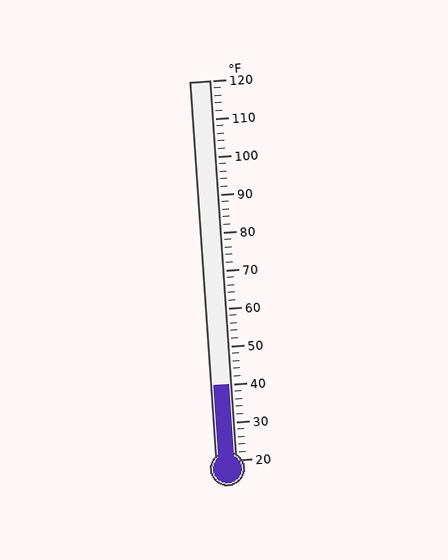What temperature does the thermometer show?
The thermometer shows approximately 40°F.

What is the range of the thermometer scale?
The thermometer scale ranges from 20°F to 120°F.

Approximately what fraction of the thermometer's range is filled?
The thermometer is filled to approximately 20% of its range.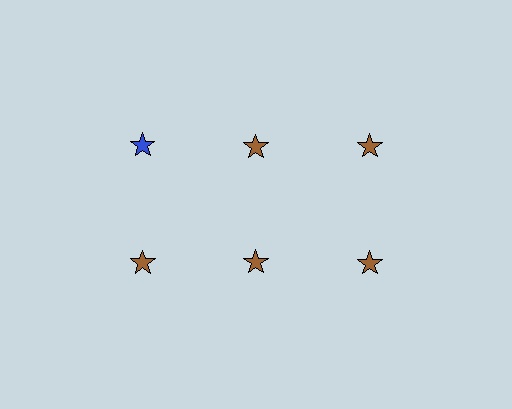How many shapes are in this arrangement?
There are 6 shapes arranged in a grid pattern.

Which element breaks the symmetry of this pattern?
The blue star in the top row, leftmost column breaks the symmetry. All other shapes are brown stars.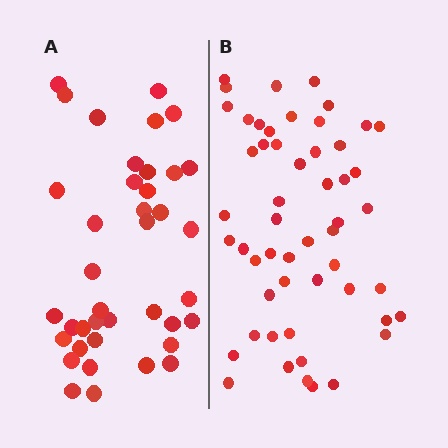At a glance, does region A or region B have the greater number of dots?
Region B (the right region) has more dots.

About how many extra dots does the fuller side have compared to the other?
Region B has approximately 15 more dots than region A.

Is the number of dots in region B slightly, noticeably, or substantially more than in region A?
Region B has noticeably more, but not dramatically so. The ratio is roughly 1.4 to 1.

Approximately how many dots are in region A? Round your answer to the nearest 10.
About 40 dots. (The exact count is 39, which rounds to 40.)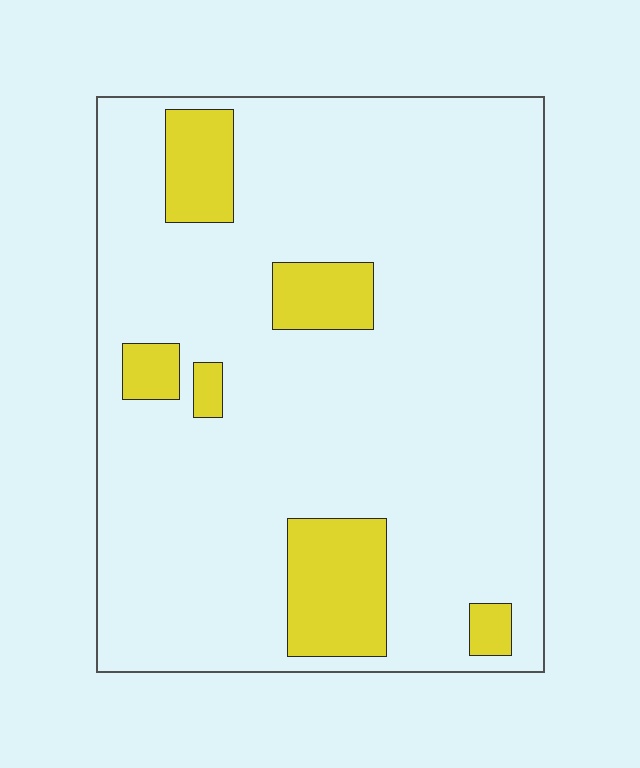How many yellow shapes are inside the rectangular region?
6.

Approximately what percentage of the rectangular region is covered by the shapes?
Approximately 15%.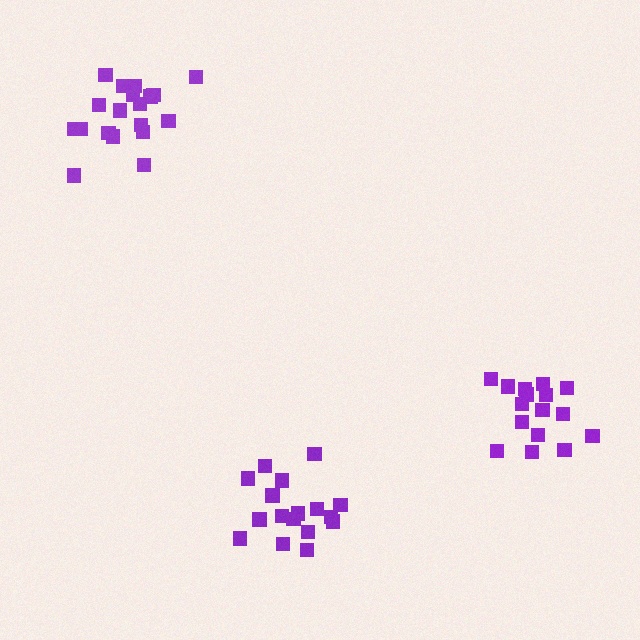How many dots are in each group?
Group 1: 16 dots, Group 2: 19 dots, Group 3: 17 dots (52 total).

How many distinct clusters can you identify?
There are 3 distinct clusters.